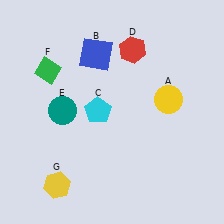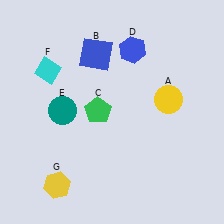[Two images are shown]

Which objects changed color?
C changed from cyan to green. D changed from red to blue. F changed from green to cyan.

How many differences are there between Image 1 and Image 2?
There are 3 differences between the two images.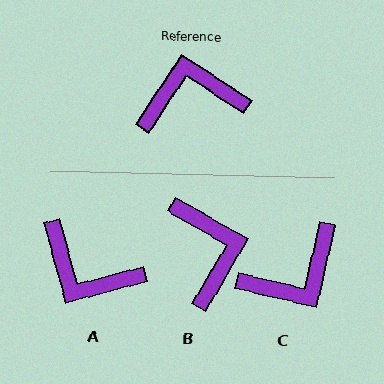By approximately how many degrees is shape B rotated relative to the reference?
Approximately 86 degrees clockwise.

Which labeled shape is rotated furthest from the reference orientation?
C, about 159 degrees away.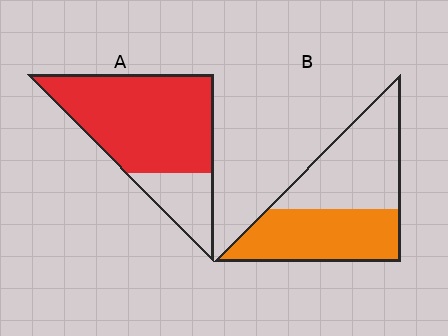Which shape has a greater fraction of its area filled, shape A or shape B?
Shape A.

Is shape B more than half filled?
Roughly half.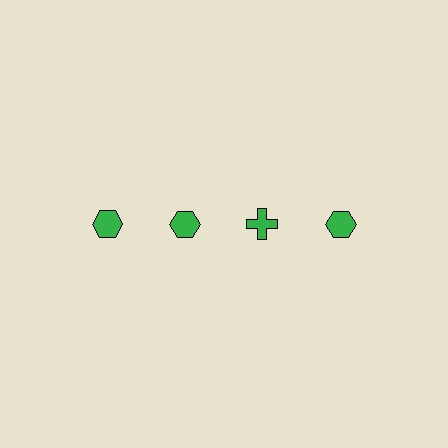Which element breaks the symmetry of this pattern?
The green cross in the top row, center column breaks the symmetry. All other shapes are green hexagons.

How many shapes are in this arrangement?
There are 4 shapes arranged in a grid pattern.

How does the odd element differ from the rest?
It has a different shape: cross instead of hexagon.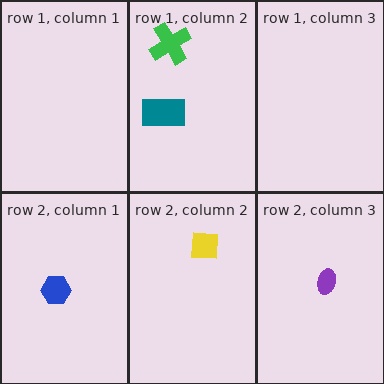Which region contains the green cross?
The row 1, column 2 region.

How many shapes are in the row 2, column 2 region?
1.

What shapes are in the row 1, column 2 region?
The teal rectangle, the green cross.